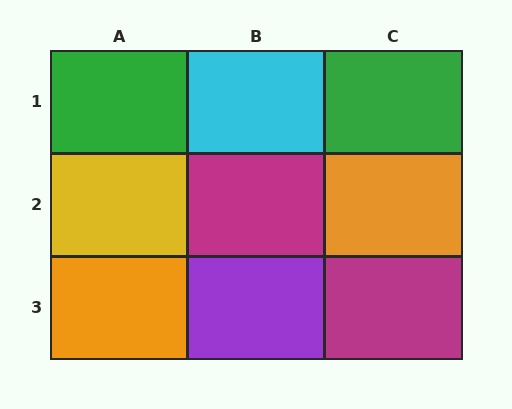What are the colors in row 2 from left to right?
Yellow, magenta, orange.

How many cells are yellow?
1 cell is yellow.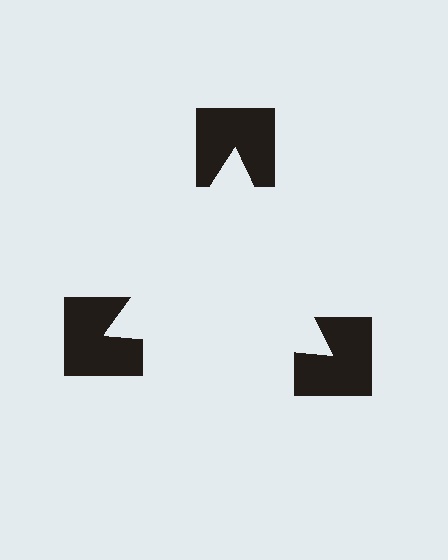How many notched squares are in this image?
There are 3 — one at each vertex of the illusory triangle.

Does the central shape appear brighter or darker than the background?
It typically appears slightly brighter than the background, even though no actual brightness change is drawn.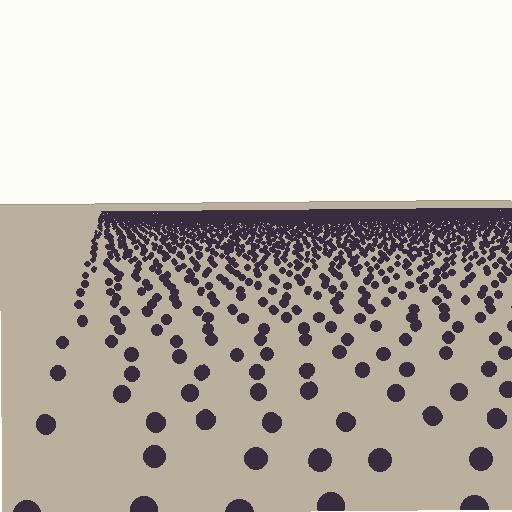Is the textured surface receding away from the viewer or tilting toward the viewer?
The surface is receding away from the viewer. Texture elements get smaller and denser toward the top.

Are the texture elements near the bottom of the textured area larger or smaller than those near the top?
Larger. Near the bottom, elements are closer to the viewer and appear at a bigger on-screen size.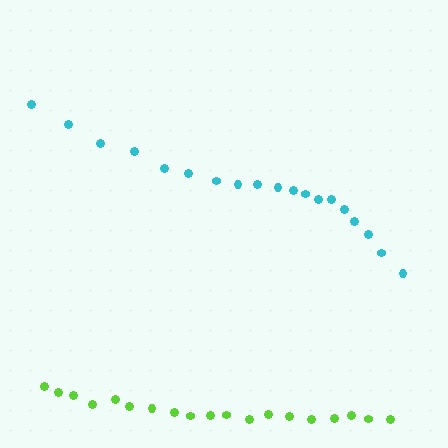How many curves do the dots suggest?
There are 2 distinct paths.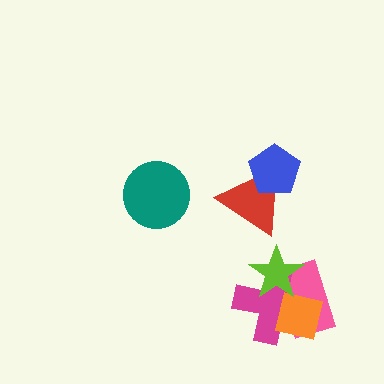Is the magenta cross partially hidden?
Yes, it is partially covered by another shape.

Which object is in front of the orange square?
The lime star is in front of the orange square.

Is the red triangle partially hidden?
Yes, it is partially covered by another shape.